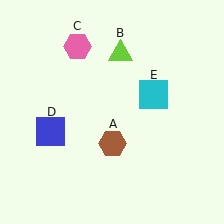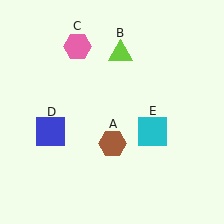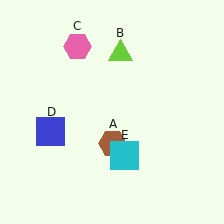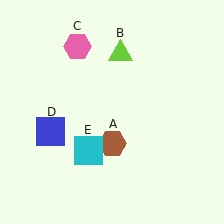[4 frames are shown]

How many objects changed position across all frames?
1 object changed position: cyan square (object E).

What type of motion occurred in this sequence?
The cyan square (object E) rotated clockwise around the center of the scene.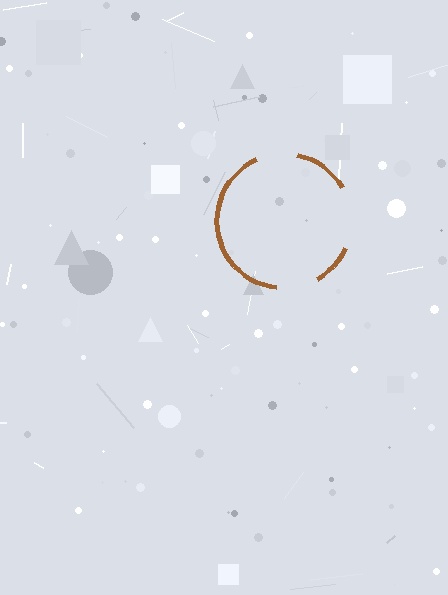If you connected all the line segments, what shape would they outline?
They would outline a circle.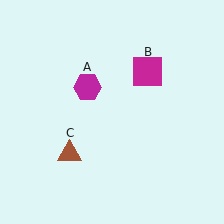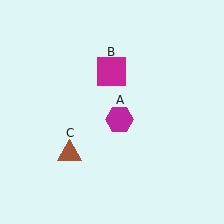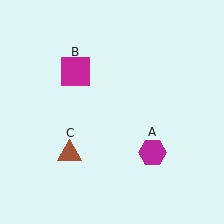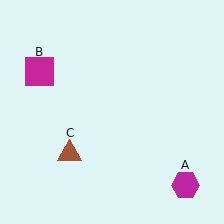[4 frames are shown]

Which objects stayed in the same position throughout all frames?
Brown triangle (object C) remained stationary.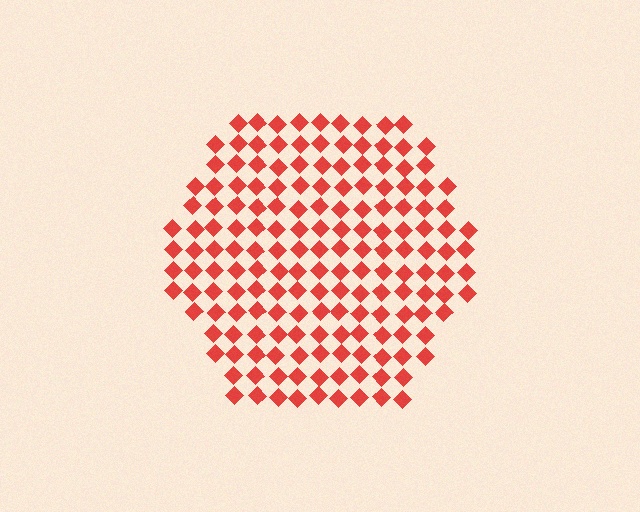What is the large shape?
The large shape is a hexagon.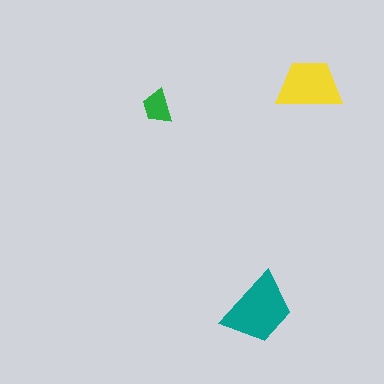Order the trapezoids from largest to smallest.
the teal one, the yellow one, the green one.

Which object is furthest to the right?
The yellow trapezoid is rightmost.